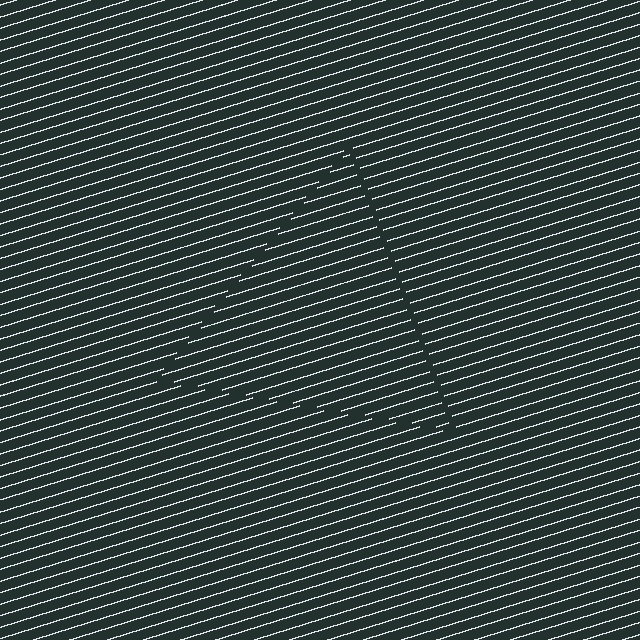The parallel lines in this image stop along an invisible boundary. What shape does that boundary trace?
An illusory triangle. The interior of the shape contains the same grating, shifted by half a period — the contour is defined by the phase discontinuity where line-ends from the inner and outer gratings abut.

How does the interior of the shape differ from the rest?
The interior of the shape contains the same grating, shifted by half a period — the contour is defined by the phase discontinuity where line-ends from the inner and outer gratings abut.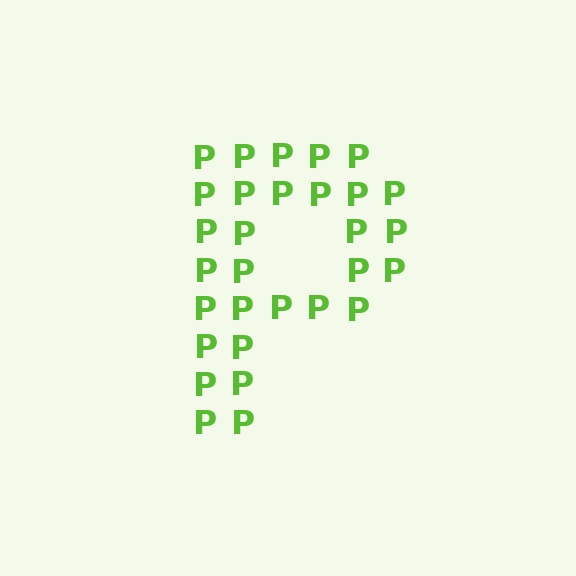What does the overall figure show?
The overall figure shows the letter P.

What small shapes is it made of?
It is made of small letter P's.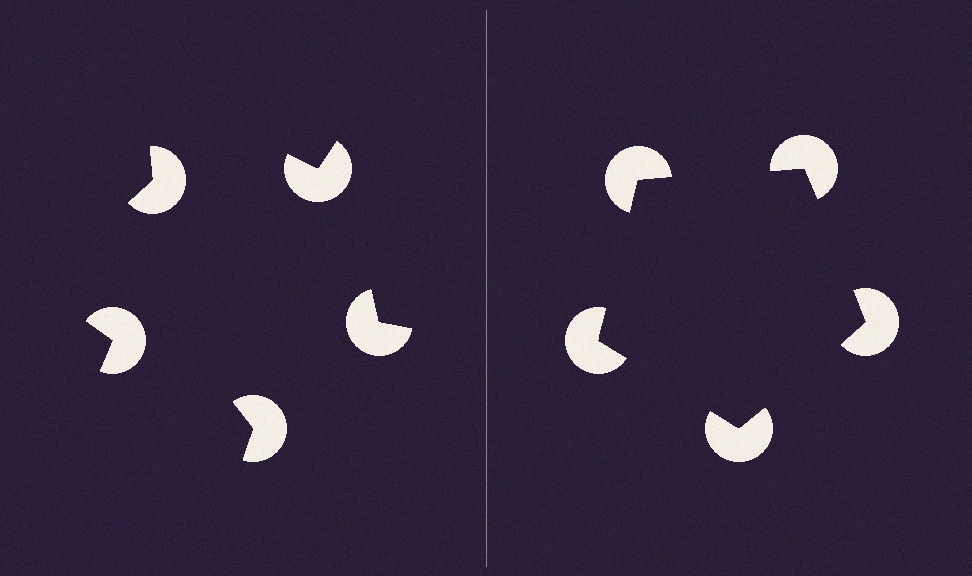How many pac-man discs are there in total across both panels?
10 — 5 on each side.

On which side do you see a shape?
An illusory pentagon appears on the right side. On the left side the wedge cuts are rotated, so no coherent shape forms.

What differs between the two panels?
The pac-man discs are positioned identically on both sides; only the wedge orientations differ. On the right they align to a pentagon; on the left they are misaligned.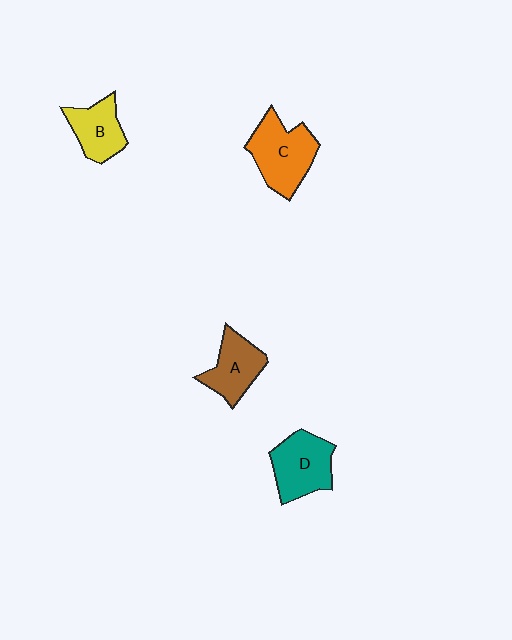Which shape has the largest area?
Shape C (orange).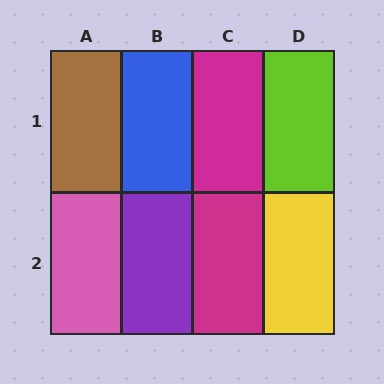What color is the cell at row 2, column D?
Yellow.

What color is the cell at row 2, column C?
Magenta.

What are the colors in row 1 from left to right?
Brown, blue, magenta, lime.